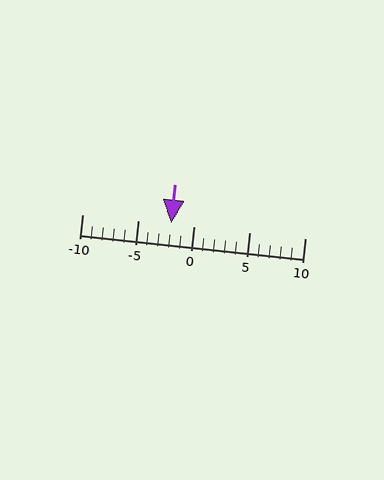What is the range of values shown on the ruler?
The ruler shows values from -10 to 10.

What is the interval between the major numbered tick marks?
The major tick marks are spaced 5 units apart.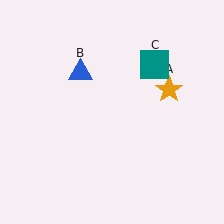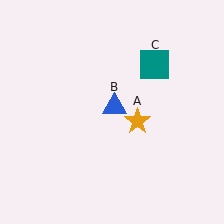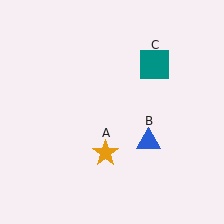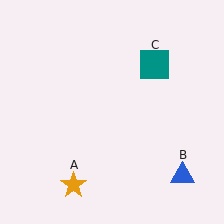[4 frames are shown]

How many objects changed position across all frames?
2 objects changed position: orange star (object A), blue triangle (object B).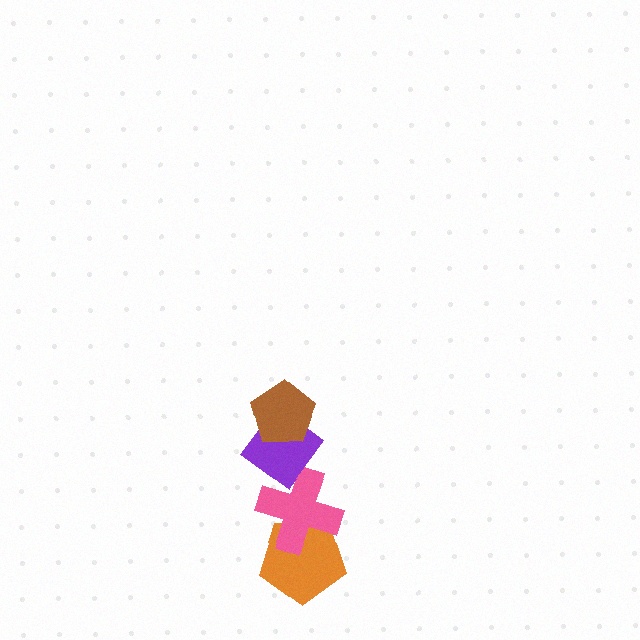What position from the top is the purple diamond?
The purple diamond is 2nd from the top.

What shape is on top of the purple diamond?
The brown pentagon is on top of the purple diamond.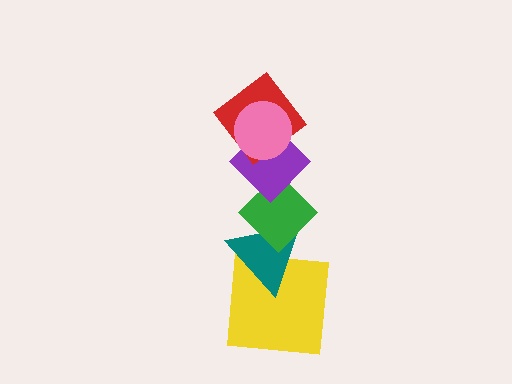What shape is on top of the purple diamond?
The red diamond is on top of the purple diamond.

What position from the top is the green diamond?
The green diamond is 4th from the top.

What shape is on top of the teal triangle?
The green diamond is on top of the teal triangle.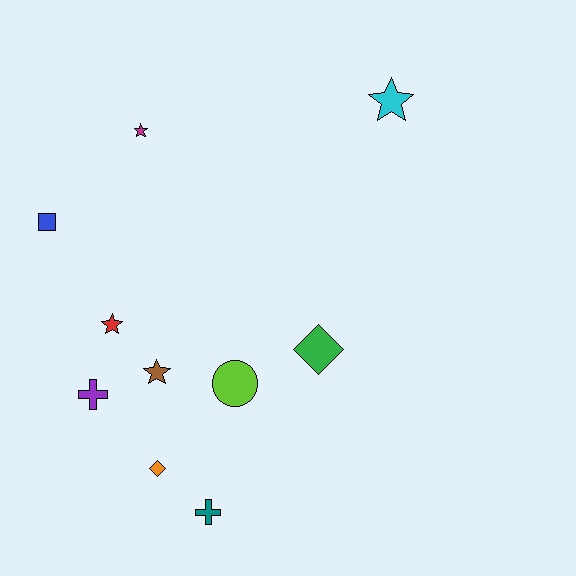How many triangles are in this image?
There are no triangles.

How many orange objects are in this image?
There is 1 orange object.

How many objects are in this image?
There are 10 objects.